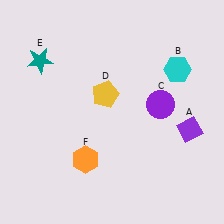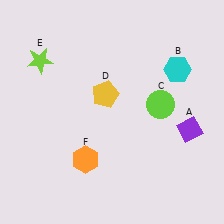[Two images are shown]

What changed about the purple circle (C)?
In Image 1, C is purple. In Image 2, it changed to lime.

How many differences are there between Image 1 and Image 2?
There are 2 differences between the two images.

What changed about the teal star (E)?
In Image 1, E is teal. In Image 2, it changed to lime.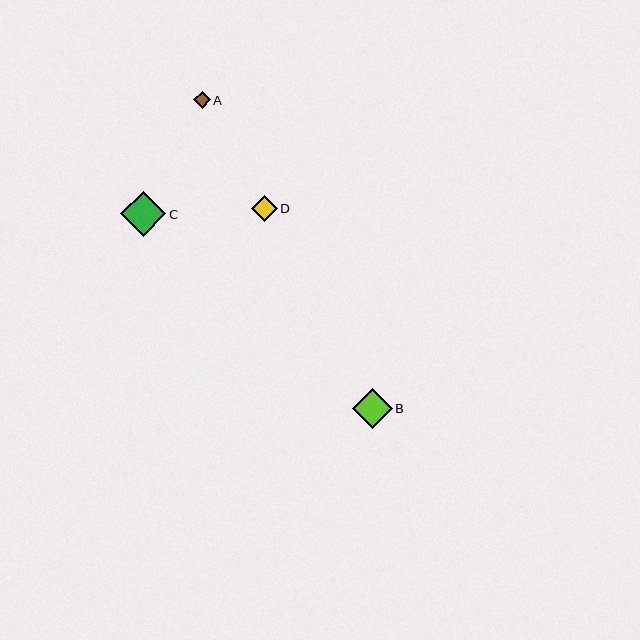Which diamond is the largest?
Diamond C is the largest with a size of approximately 46 pixels.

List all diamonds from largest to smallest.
From largest to smallest: C, B, D, A.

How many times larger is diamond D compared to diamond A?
Diamond D is approximately 1.5 times the size of diamond A.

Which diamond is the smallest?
Diamond A is the smallest with a size of approximately 16 pixels.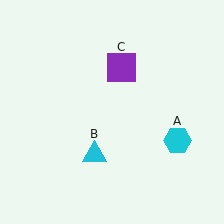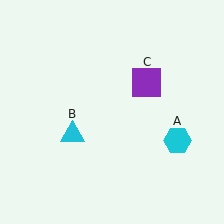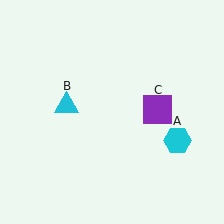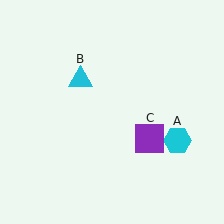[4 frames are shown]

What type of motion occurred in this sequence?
The cyan triangle (object B), purple square (object C) rotated clockwise around the center of the scene.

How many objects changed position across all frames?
2 objects changed position: cyan triangle (object B), purple square (object C).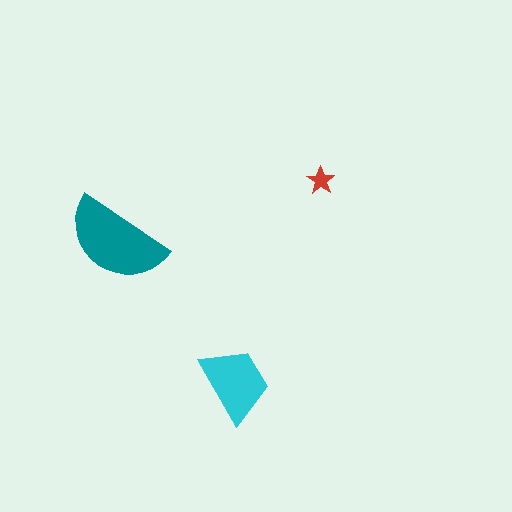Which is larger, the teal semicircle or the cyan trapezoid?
The teal semicircle.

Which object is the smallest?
The red star.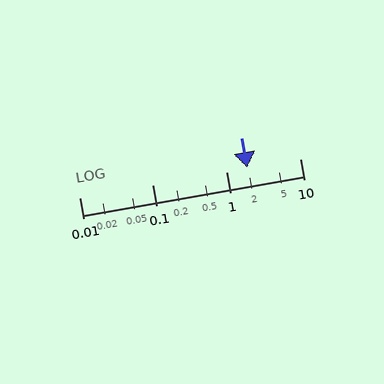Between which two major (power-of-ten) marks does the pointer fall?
The pointer is between 1 and 10.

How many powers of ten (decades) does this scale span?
The scale spans 3 decades, from 0.01 to 10.